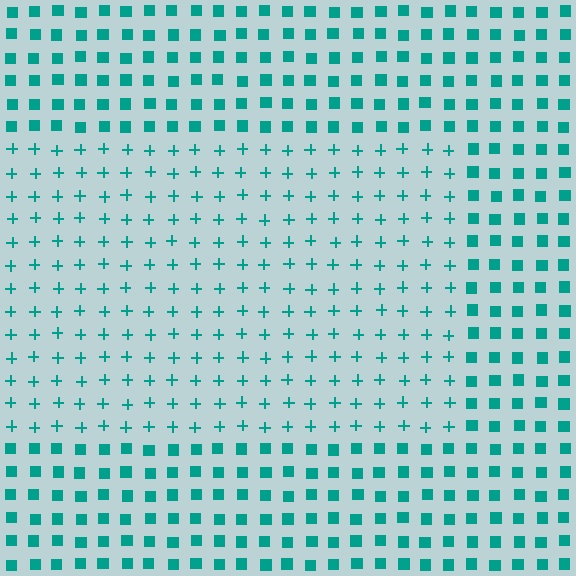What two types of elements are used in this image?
The image uses plus signs inside the rectangle region and squares outside it.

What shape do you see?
I see a rectangle.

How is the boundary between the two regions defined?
The boundary is defined by a change in element shape: plus signs inside vs. squares outside. All elements share the same color and spacing.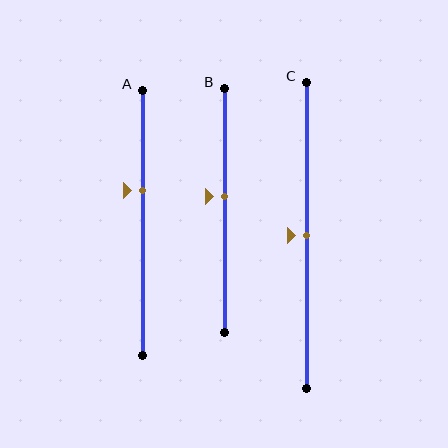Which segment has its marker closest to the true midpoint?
Segment C has its marker closest to the true midpoint.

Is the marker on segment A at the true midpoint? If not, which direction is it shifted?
No, the marker on segment A is shifted upward by about 12% of the segment length.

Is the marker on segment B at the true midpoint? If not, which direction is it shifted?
No, the marker on segment B is shifted upward by about 6% of the segment length.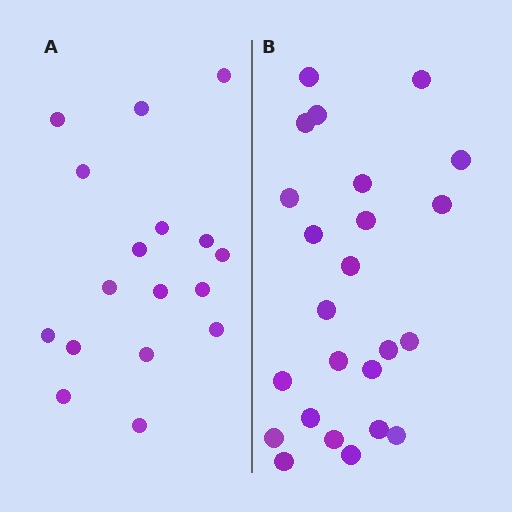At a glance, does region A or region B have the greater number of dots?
Region B (the right region) has more dots.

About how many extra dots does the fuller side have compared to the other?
Region B has roughly 8 or so more dots than region A.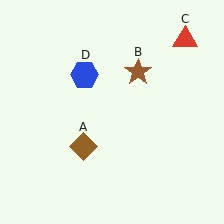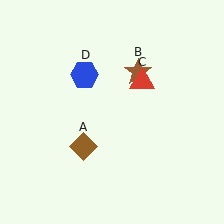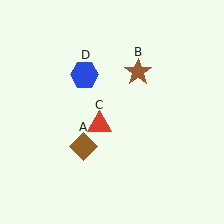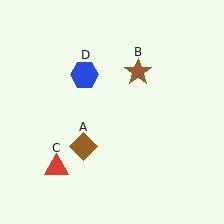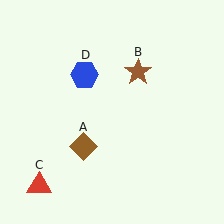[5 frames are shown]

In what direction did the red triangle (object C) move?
The red triangle (object C) moved down and to the left.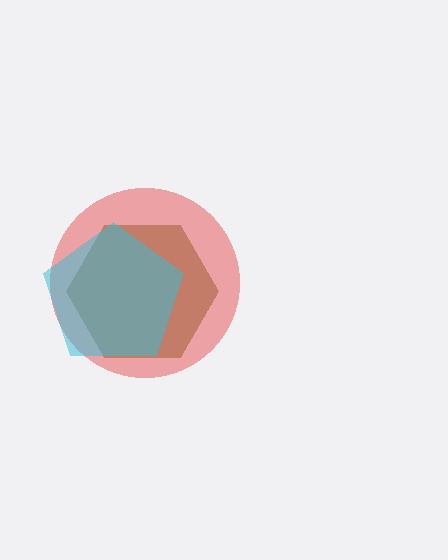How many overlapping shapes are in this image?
There are 3 overlapping shapes in the image.